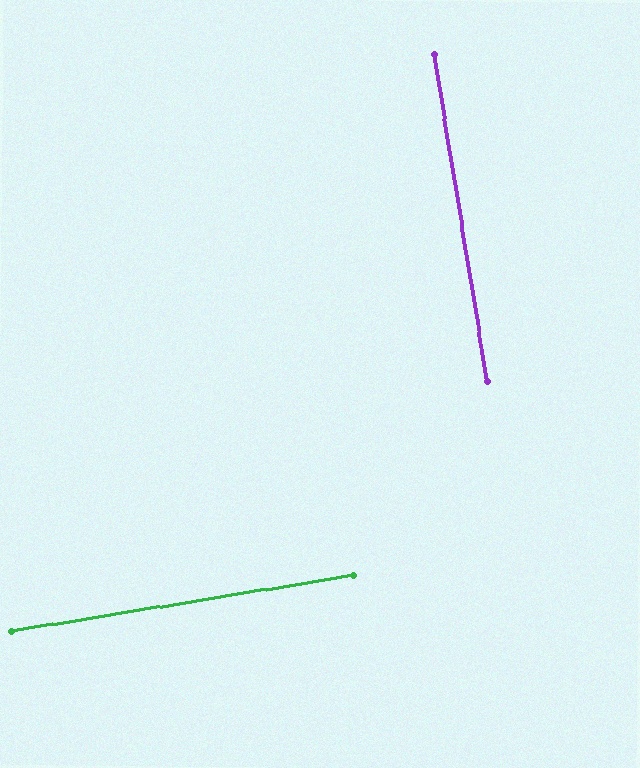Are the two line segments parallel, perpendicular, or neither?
Perpendicular — they meet at approximately 90°.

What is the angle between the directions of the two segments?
Approximately 90 degrees.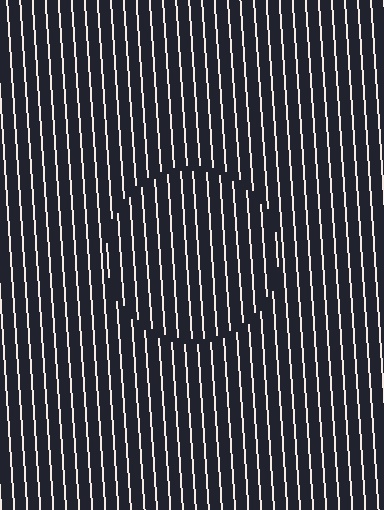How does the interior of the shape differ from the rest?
The interior of the shape contains the same grating, shifted by half a period — the contour is defined by the phase discontinuity where line-ends from the inner and outer gratings abut.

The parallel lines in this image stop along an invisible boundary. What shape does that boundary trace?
An illusory circle. The interior of the shape contains the same grating, shifted by half a period — the contour is defined by the phase discontinuity where line-ends from the inner and outer gratings abut.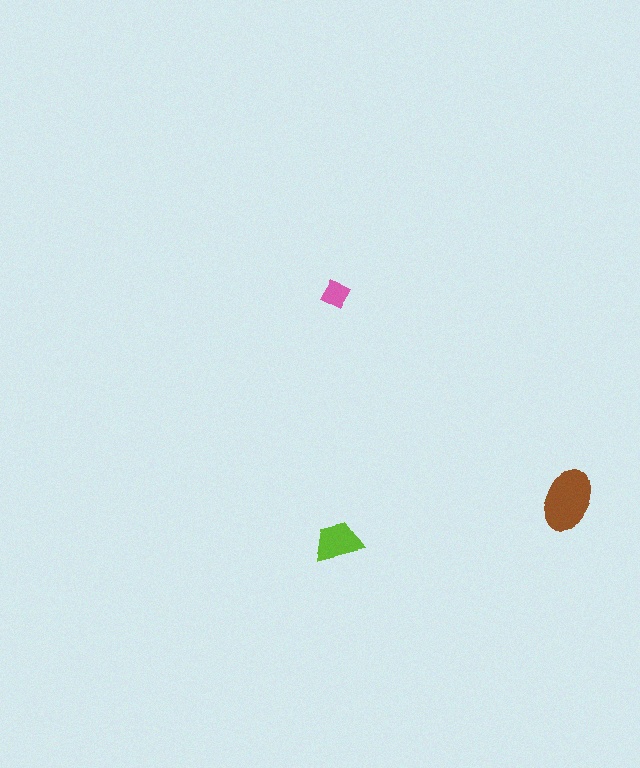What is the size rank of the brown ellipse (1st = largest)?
1st.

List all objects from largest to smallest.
The brown ellipse, the lime trapezoid, the pink diamond.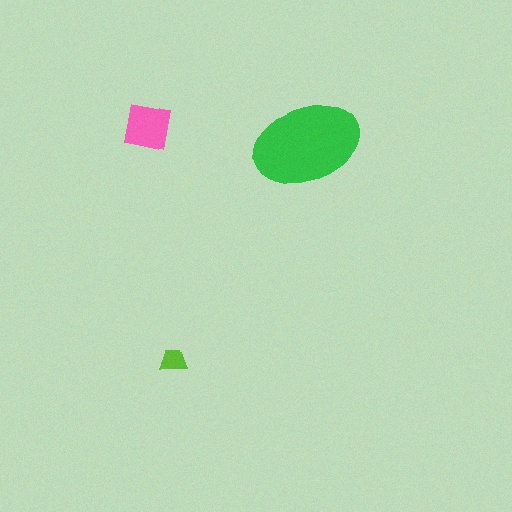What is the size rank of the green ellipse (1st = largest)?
1st.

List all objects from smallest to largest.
The lime trapezoid, the pink square, the green ellipse.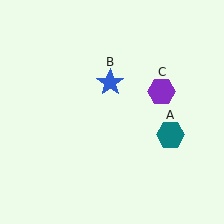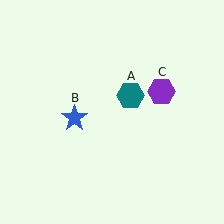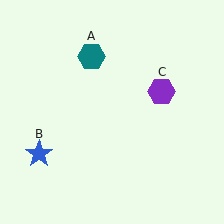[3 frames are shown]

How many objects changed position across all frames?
2 objects changed position: teal hexagon (object A), blue star (object B).